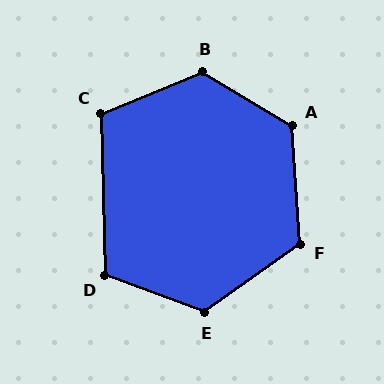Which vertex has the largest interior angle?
B, at approximately 127 degrees.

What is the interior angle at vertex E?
Approximately 125 degrees (obtuse).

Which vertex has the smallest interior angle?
C, at approximately 111 degrees.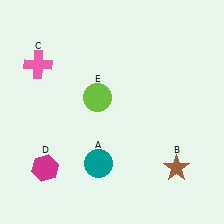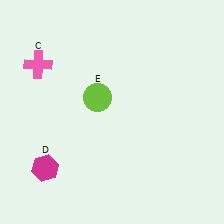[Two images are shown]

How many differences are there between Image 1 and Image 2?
There are 2 differences between the two images.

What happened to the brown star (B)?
The brown star (B) was removed in Image 2. It was in the bottom-right area of Image 1.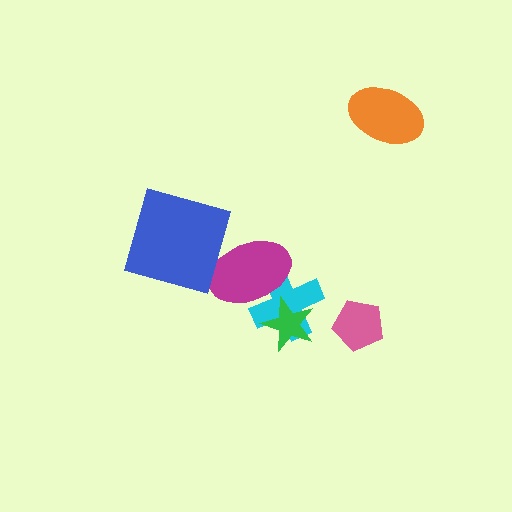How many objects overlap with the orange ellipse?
0 objects overlap with the orange ellipse.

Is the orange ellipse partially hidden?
No, no other shape covers it.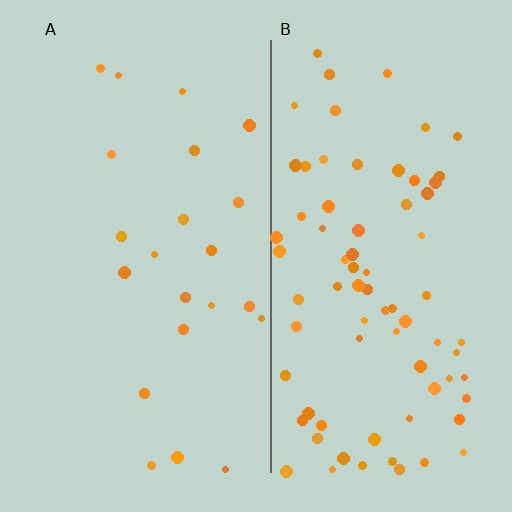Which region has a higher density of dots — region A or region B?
B (the right).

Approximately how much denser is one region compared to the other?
Approximately 3.5× — region B over region A.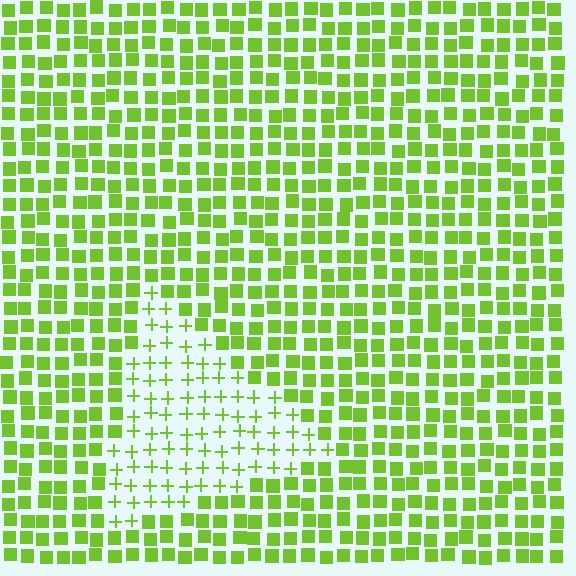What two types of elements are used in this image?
The image uses plus signs inside the triangle region and squares outside it.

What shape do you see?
I see a triangle.